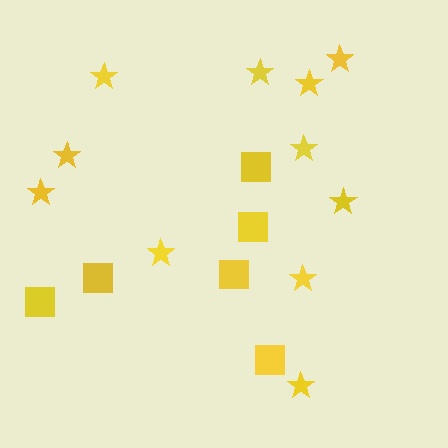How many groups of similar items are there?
There are 2 groups: one group of stars (11) and one group of squares (6).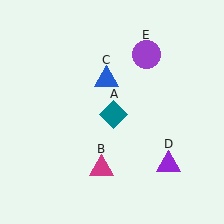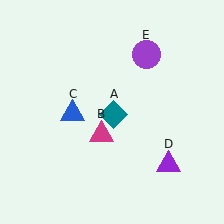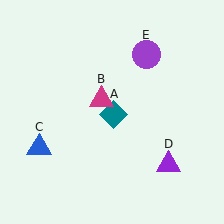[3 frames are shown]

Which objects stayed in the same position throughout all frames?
Teal diamond (object A) and purple triangle (object D) and purple circle (object E) remained stationary.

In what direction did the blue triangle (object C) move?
The blue triangle (object C) moved down and to the left.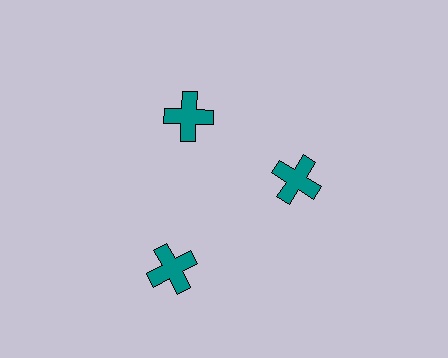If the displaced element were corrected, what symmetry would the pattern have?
It would have 3-fold rotational symmetry — the pattern would map onto itself every 120 degrees.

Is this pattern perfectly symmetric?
No. The 3 teal crosses are arranged in a ring, but one element near the 7 o'clock position is pushed outward from the center, breaking the 3-fold rotational symmetry.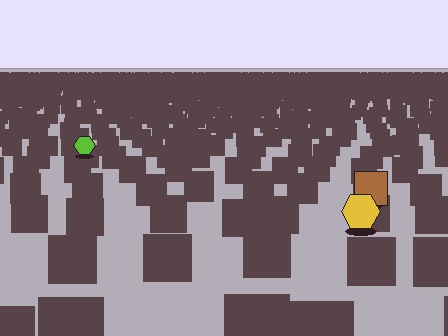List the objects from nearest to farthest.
From nearest to farthest: the yellow hexagon, the brown square, the lime hexagon.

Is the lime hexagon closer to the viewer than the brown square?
No. The brown square is closer — you can tell from the texture gradient: the ground texture is coarser near it.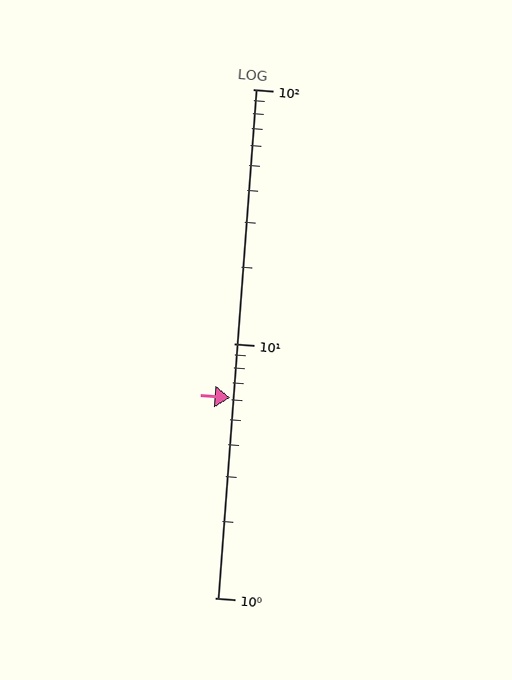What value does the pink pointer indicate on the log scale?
The pointer indicates approximately 6.1.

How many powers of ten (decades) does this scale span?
The scale spans 2 decades, from 1 to 100.